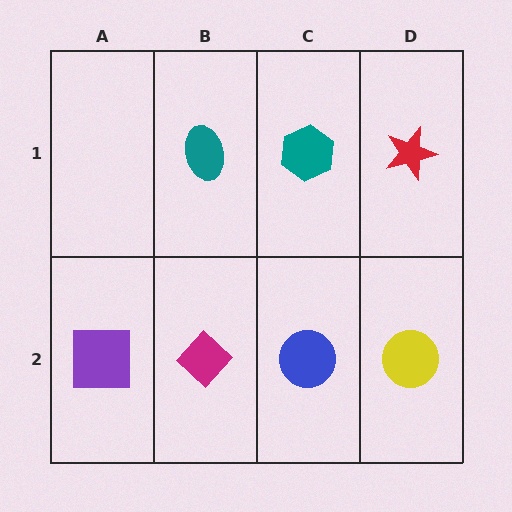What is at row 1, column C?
A teal hexagon.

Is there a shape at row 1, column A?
No, that cell is empty.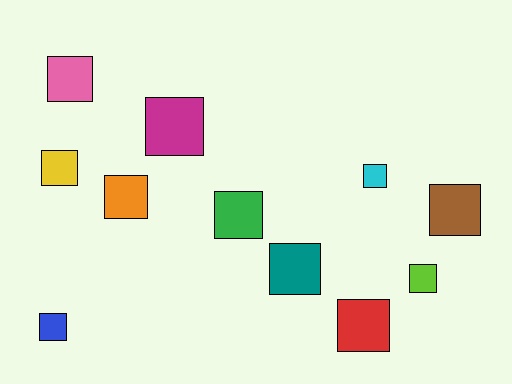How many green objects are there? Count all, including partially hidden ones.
There is 1 green object.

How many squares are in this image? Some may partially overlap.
There are 11 squares.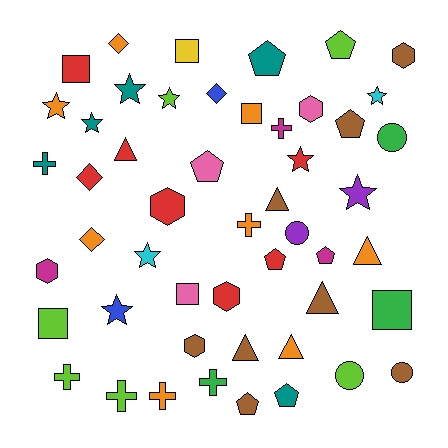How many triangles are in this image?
There are 6 triangles.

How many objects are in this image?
There are 50 objects.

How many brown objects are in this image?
There are 8 brown objects.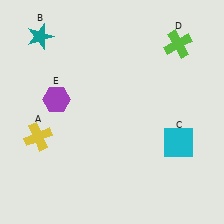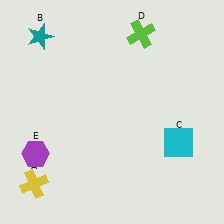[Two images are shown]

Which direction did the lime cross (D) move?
The lime cross (D) moved left.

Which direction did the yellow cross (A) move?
The yellow cross (A) moved down.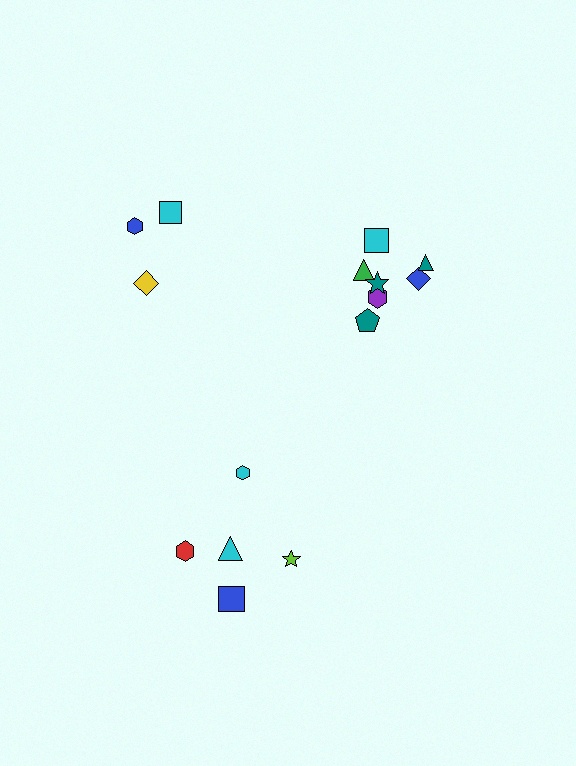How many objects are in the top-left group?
There are 3 objects.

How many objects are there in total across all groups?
There are 15 objects.